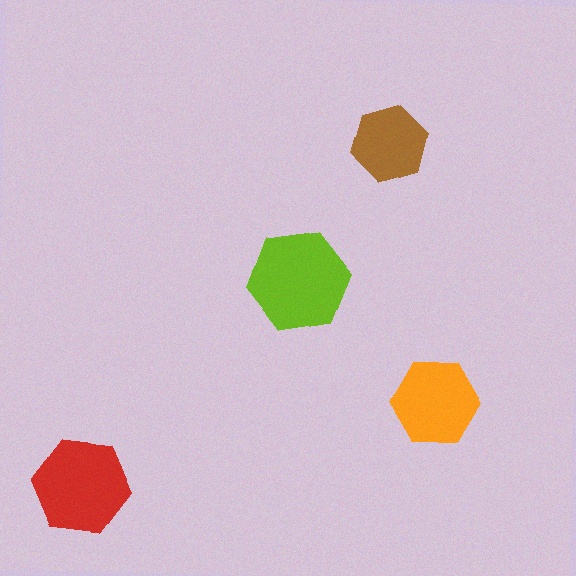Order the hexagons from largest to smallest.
the lime one, the red one, the orange one, the brown one.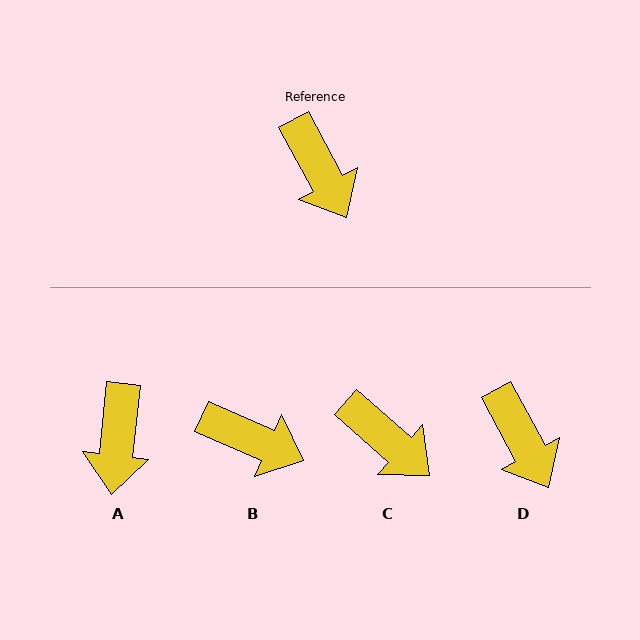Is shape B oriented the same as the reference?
No, it is off by about 38 degrees.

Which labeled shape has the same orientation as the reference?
D.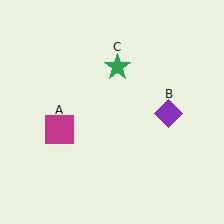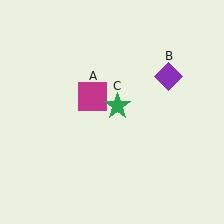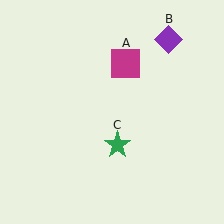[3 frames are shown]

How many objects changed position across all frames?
3 objects changed position: magenta square (object A), purple diamond (object B), green star (object C).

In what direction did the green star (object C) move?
The green star (object C) moved down.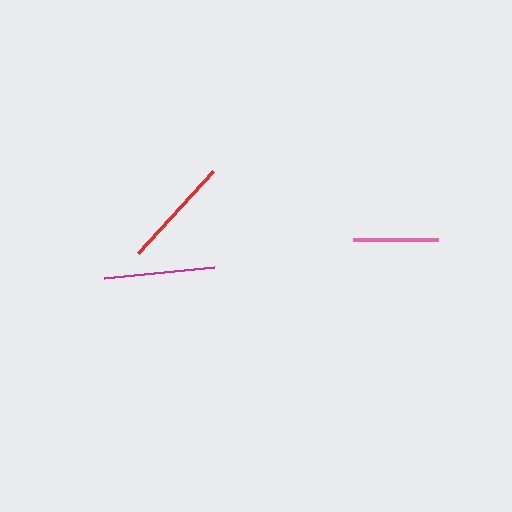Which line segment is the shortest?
The pink line is the shortest at approximately 85 pixels.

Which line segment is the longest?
The red line is the longest at approximately 111 pixels.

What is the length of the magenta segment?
The magenta segment is approximately 110 pixels long.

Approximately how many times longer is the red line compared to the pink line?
The red line is approximately 1.3 times the length of the pink line.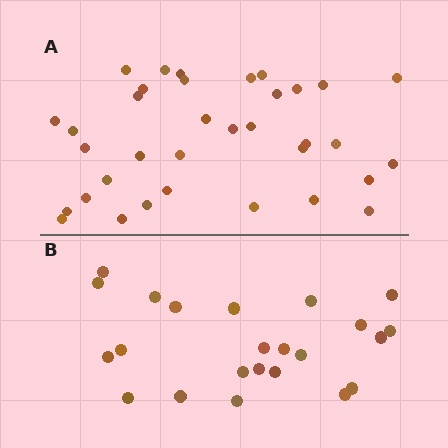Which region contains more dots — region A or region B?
Region A (the top region) has more dots.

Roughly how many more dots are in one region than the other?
Region A has roughly 12 or so more dots than region B.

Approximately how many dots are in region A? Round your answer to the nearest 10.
About 40 dots. (The exact count is 35, which rounds to 40.)